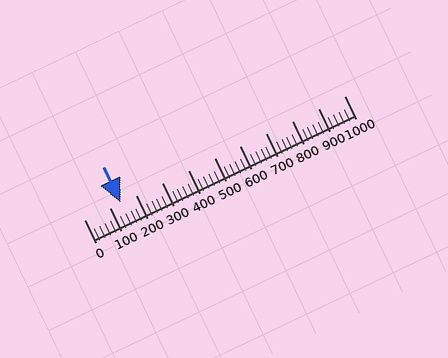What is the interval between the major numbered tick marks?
The major tick marks are spaced 100 units apart.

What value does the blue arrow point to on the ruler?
The blue arrow points to approximately 140.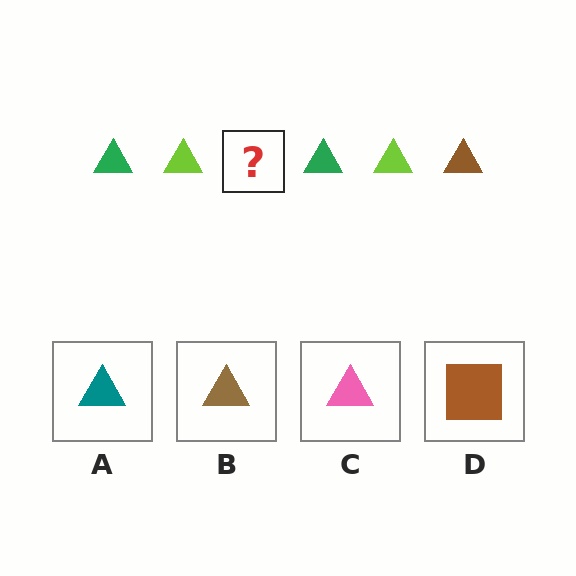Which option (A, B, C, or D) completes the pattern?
B.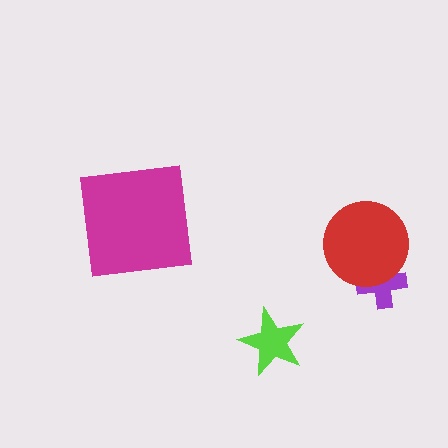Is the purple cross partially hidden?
Yes, it is partially covered by another shape.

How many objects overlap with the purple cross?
1 object overlaps with the purple cross.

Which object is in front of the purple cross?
The red circle is in front of the purple cross.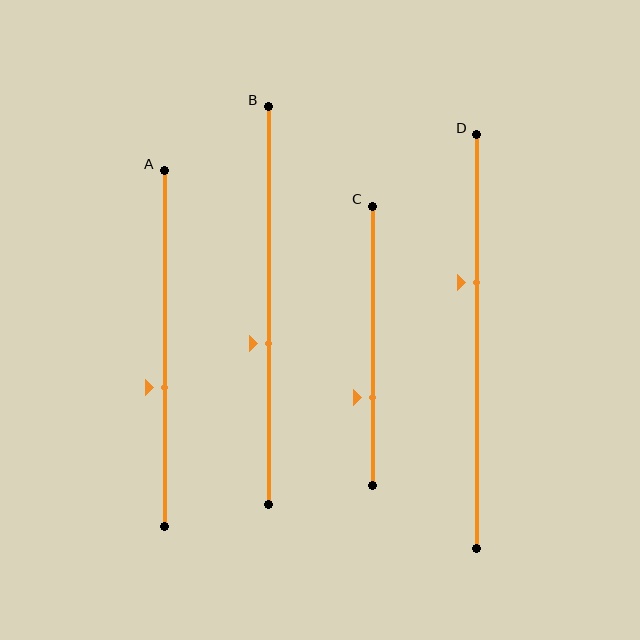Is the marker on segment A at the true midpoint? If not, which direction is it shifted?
No, the marker on segment A is shifted downward by about 11% of the segment length.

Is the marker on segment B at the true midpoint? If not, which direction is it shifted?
No, the marker on segment B is shifted downward by about 9% of the segment length.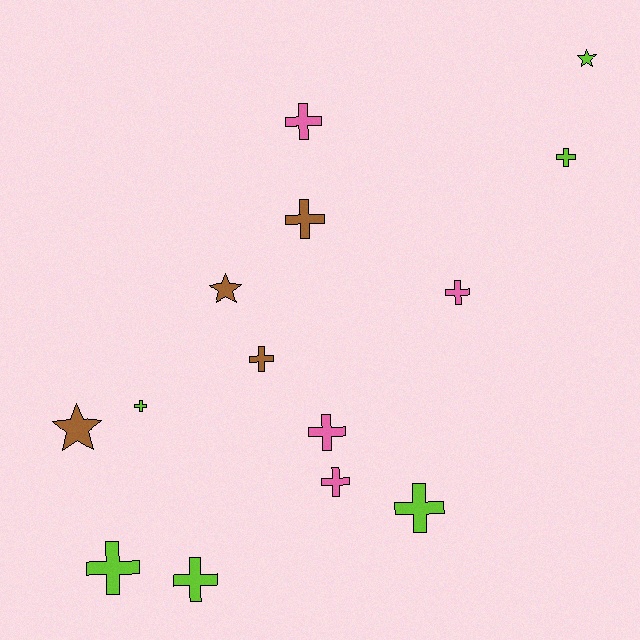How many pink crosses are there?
There are 4 pink crosses.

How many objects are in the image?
There are 14 objects.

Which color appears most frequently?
Lime, with 6 objects.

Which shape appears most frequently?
Cross, with 11 objects.